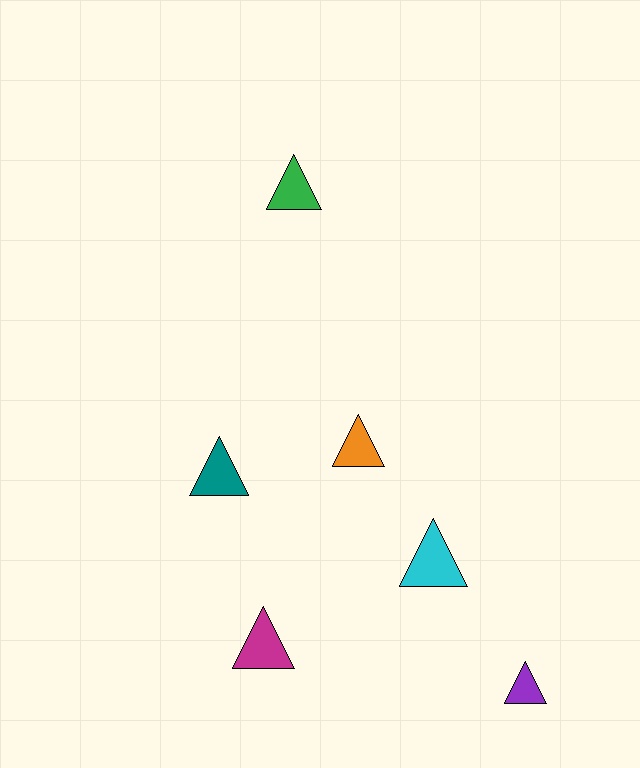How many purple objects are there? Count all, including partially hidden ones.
There is 1 purple object.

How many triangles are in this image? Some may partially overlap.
There are 6 triangles.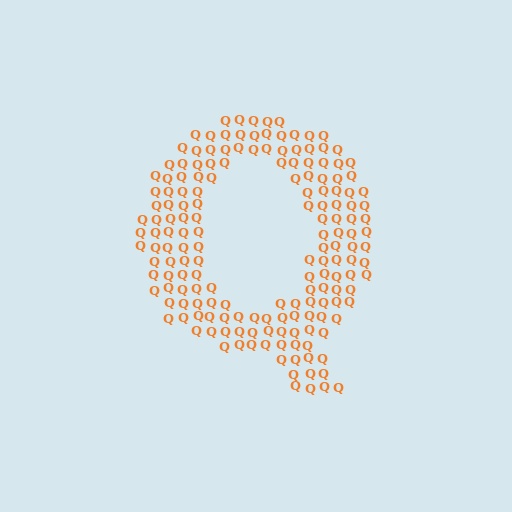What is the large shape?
The large shape is the letter Q.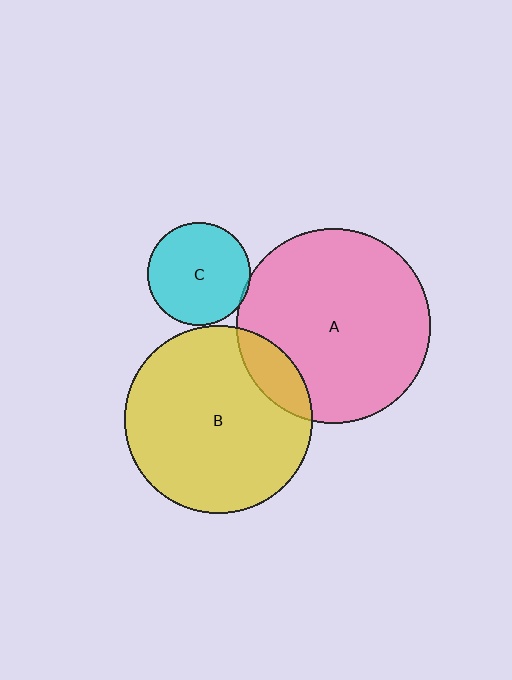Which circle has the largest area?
Circle A (pink).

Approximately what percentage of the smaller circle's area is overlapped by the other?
Approximately 5%.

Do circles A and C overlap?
Yes.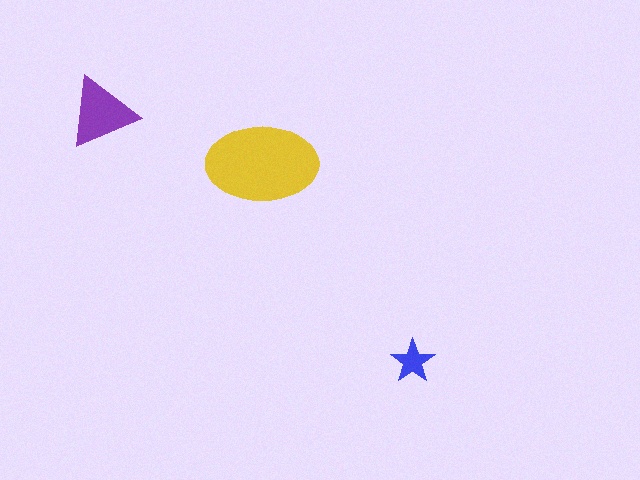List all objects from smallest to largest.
The blue star, the purple triangle, the yellow ellipse.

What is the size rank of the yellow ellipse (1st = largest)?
1st.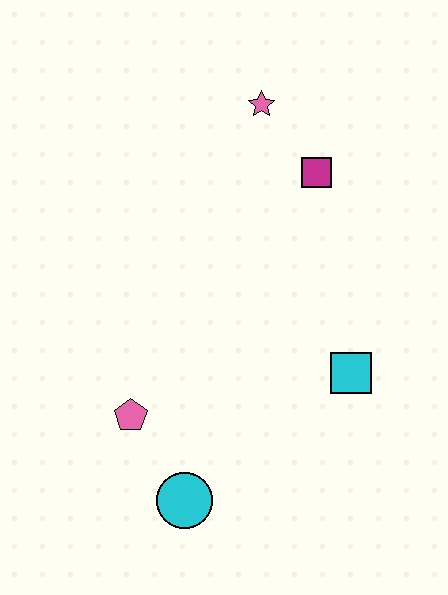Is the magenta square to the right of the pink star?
Yes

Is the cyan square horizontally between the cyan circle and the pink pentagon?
No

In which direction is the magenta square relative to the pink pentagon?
The magenta square is above the pink pentagon.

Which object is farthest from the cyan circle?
The pink star is farthest from the cyan circle.